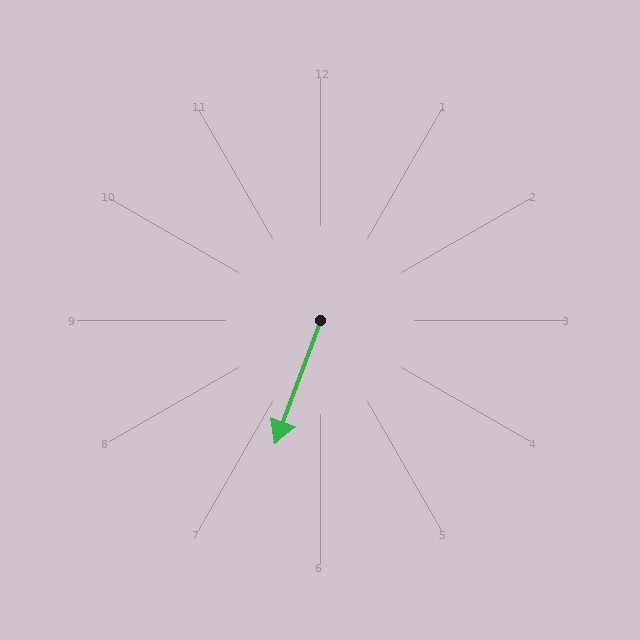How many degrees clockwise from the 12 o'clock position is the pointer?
Approximately 200 degrees.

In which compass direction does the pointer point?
South.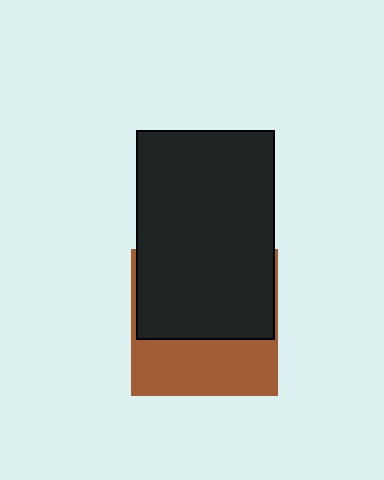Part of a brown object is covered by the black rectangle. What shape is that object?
It is a square.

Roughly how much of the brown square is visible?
A small part of it is visible (roughly 41%).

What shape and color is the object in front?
The object in front is a black rectangle.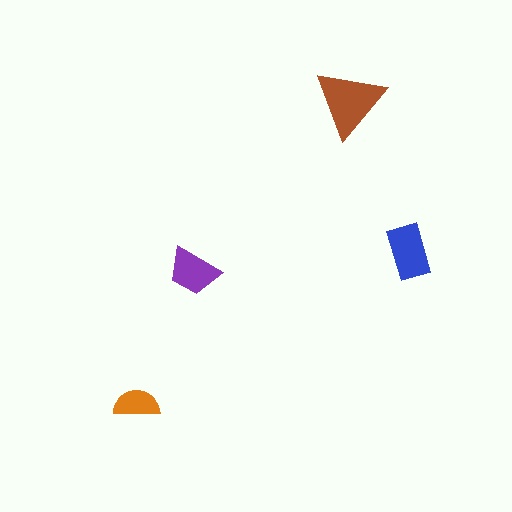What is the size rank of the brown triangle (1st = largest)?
1st.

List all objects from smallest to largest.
The orange semicircle, the purple trapezoid, the blue rectangle, the brown triangle.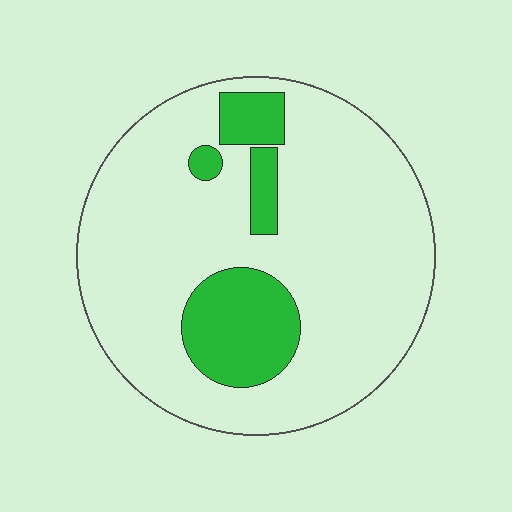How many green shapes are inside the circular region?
4.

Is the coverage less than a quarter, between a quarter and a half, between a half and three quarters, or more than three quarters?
Less than a quarter.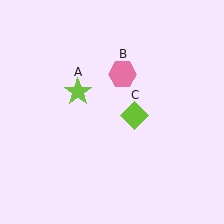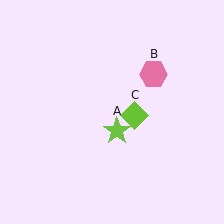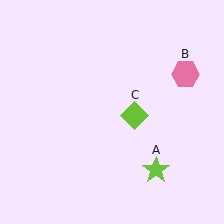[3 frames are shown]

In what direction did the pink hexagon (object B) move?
The pink hexagon (object B) moved right.